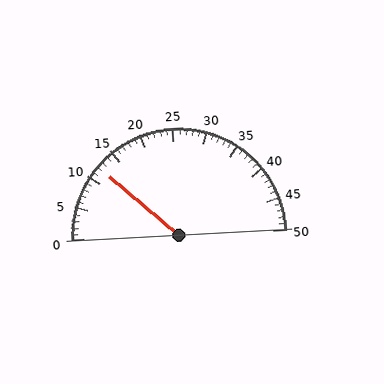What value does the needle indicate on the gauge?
The needle indicates approximately 12.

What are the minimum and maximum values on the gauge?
The gauge ranges from 0 to 50.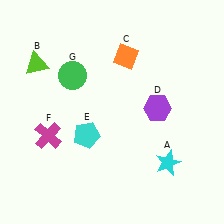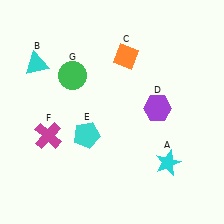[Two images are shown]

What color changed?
The triangle (B) changed from lime in Image 1 to cyan in Image 2.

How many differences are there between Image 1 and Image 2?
There is 1 difference between the two images.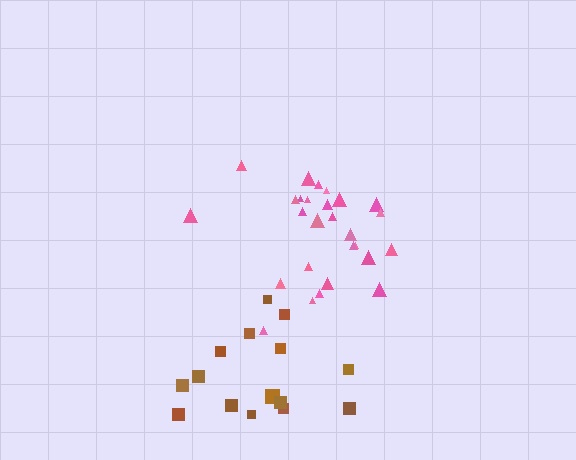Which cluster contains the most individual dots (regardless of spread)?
Pink (27).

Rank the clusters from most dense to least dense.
pink, brown.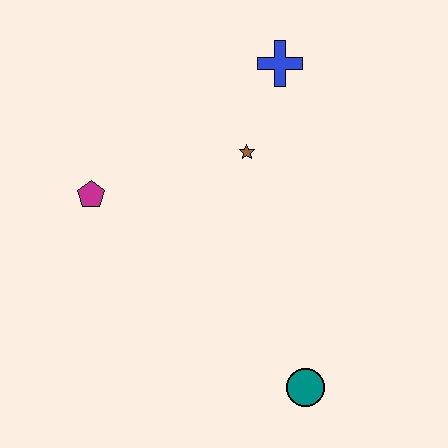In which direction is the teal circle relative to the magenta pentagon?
The teal circle is to the right of the magenta pentagon.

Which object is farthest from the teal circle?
The blue cross is farthest from the teal circle.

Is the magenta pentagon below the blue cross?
Yes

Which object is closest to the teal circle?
The brown star is closest to the teal circle.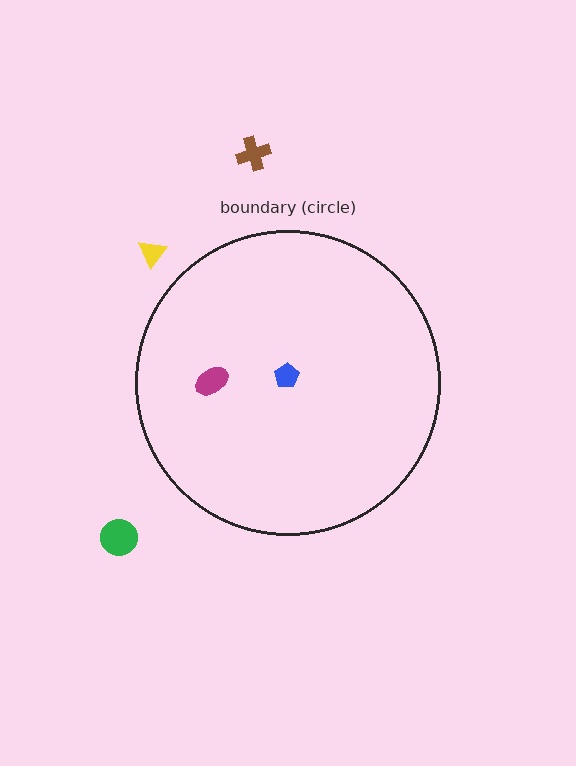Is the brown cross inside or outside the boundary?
Outside.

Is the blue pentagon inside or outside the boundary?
Inside.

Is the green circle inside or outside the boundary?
Outside.